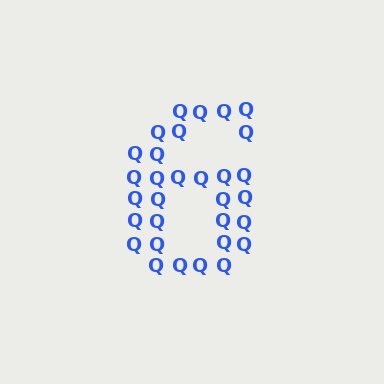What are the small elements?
The small elements are letter Q's.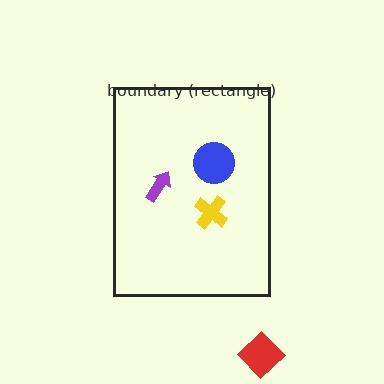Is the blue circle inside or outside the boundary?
Inside.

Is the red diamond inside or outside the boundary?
Outside.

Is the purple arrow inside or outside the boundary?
Inside.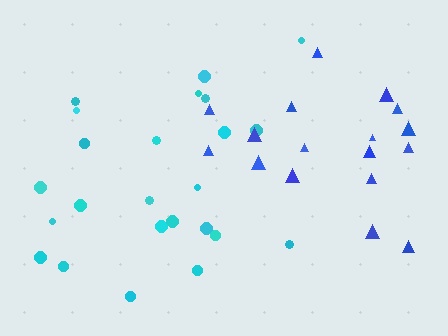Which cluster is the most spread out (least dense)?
Blue.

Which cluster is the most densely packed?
Cyan.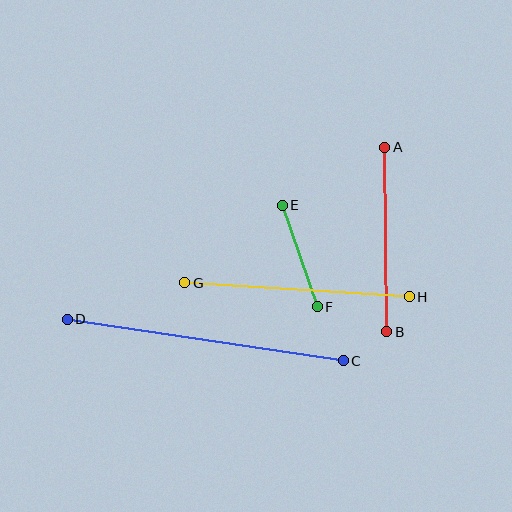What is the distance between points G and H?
The distance is approximately 225 pixels.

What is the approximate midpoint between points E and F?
The midpoint is at approximately (300, 256) pixels.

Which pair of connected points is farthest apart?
Points C and D are farthest apart.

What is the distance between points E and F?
The distance is approximately 107 pixels.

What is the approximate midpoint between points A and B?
The midpoint is at approximately (386, 239) pixels.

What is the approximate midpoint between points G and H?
The midpoint is at approximately (297, 290) pixels.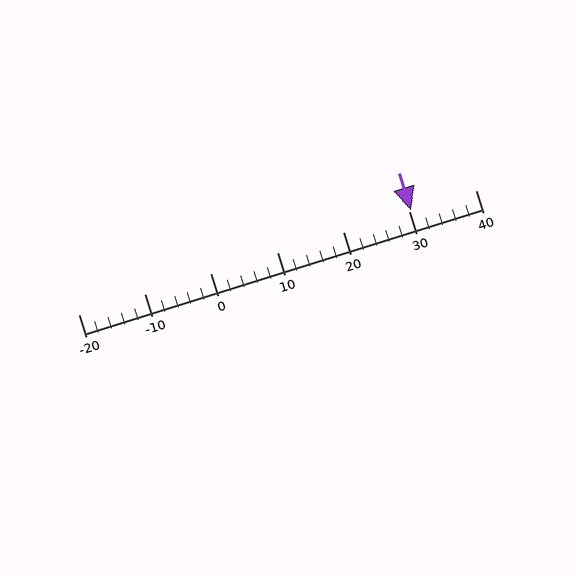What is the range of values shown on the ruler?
The ruler shows values from -20 to 40.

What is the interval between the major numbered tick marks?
The major tick marks are spaced 10 units apart.